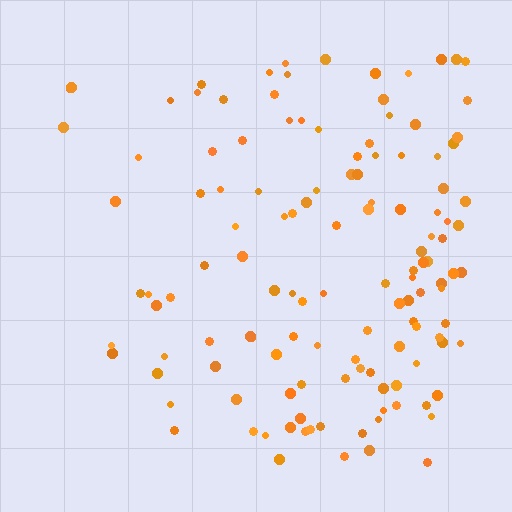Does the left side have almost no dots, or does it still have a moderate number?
Still a moderate number, just noticeably fewer than the right.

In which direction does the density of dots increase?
From left to right, with the right side densest.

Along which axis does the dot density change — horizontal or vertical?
Horizontal.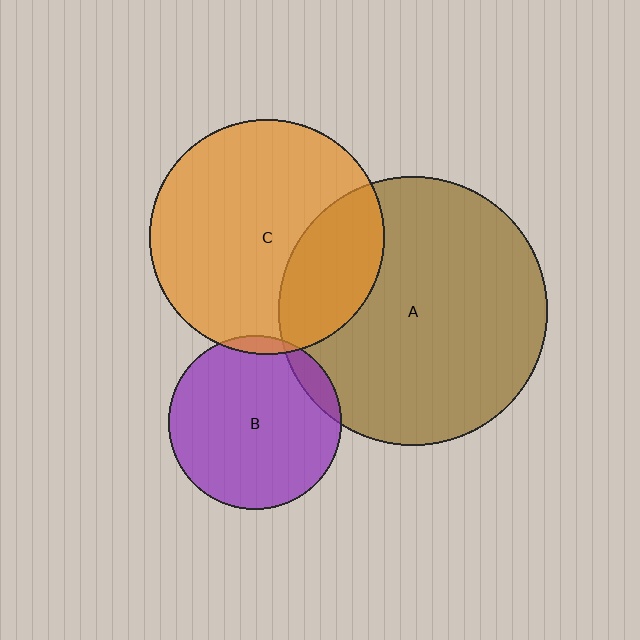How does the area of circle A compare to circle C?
Approximately 1.3 times.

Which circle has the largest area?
Circle A (brown).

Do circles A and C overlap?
Yes.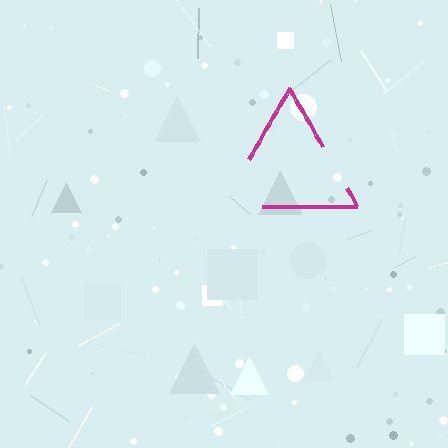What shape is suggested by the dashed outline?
The dashed outline suggests a triangle.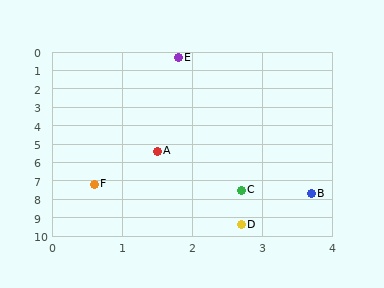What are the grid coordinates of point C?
Point C is at approximately (2.7, 7.5).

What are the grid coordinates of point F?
Point F is at approximately (0.6, 7.2).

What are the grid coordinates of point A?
Point A is at approximately (1.5, 5.4).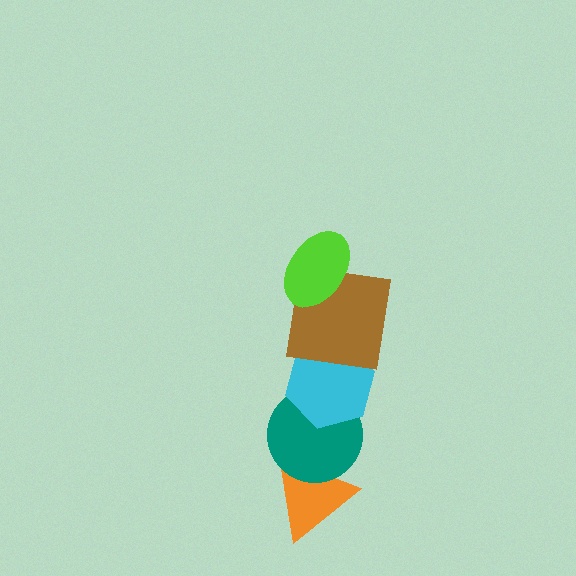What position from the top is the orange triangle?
The orange triangle is 5th from the top.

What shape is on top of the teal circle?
The cyan hexagon is on top of the teal circle.